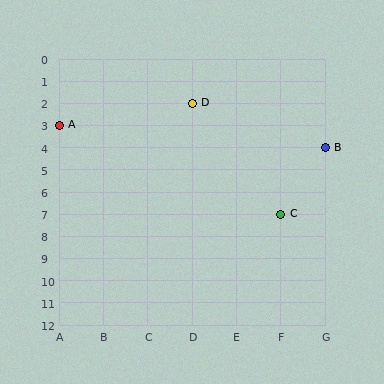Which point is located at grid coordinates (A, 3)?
Point A is at (A, 3).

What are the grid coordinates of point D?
Point D is at grid coordinates (D, 2).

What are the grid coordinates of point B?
Point B is at grid coordinates (G, 4).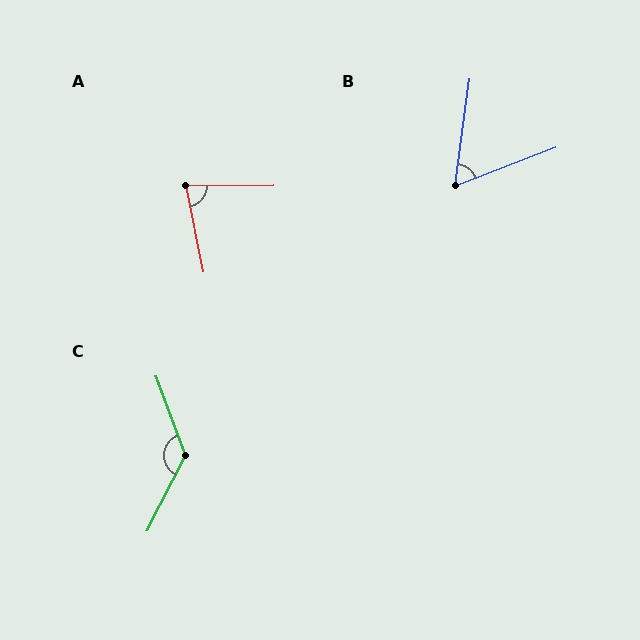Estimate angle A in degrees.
Approximately 79 degrees.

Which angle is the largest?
C, at approximately 133 degrees.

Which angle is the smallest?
B, at approximately 61 degrees.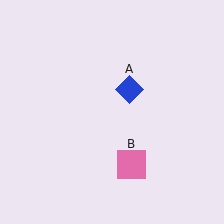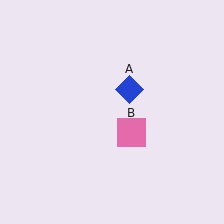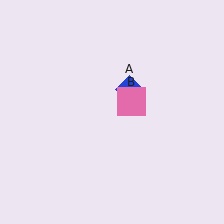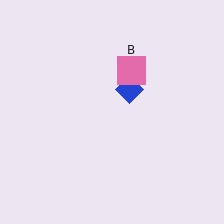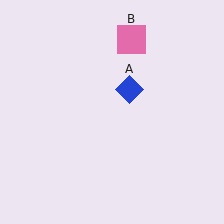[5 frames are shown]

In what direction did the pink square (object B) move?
The pink square (object B) moved up.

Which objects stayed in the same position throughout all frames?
Blue diamond (object A) remained stationary.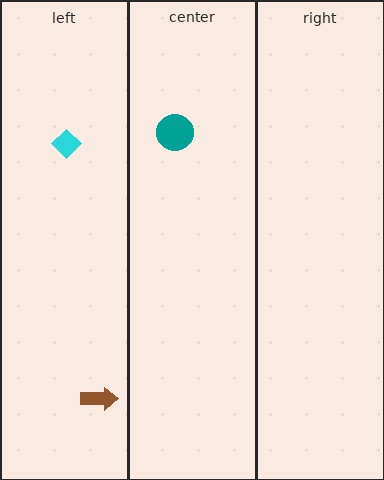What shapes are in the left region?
The brown arrow, the cyan diamond.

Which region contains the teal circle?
The center region.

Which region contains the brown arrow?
The left region.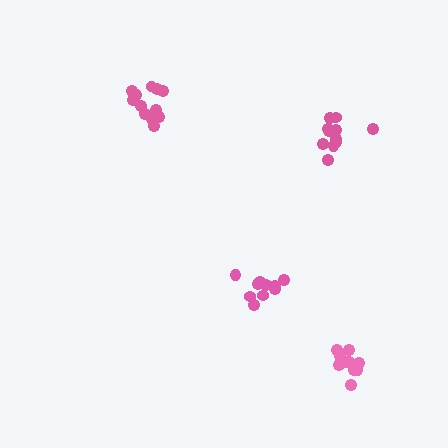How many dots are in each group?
Group 1: 10 dots, Group 2: 12 dots, Group 3: 13 dots, Group 4: 10 dots (45 total).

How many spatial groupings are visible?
There are 4 spatial groupings.